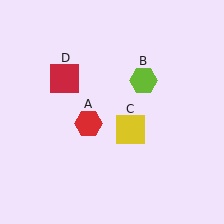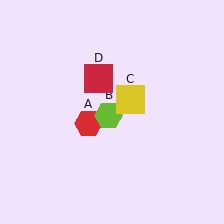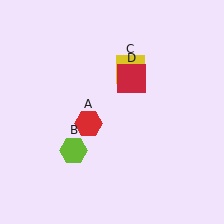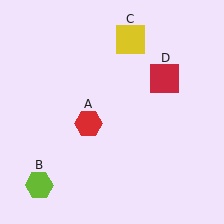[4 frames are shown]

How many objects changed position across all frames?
3 objects changed position: lime hexagon (object B), yellow square (object C), red square (object D).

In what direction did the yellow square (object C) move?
The yellow square (object C) moved up.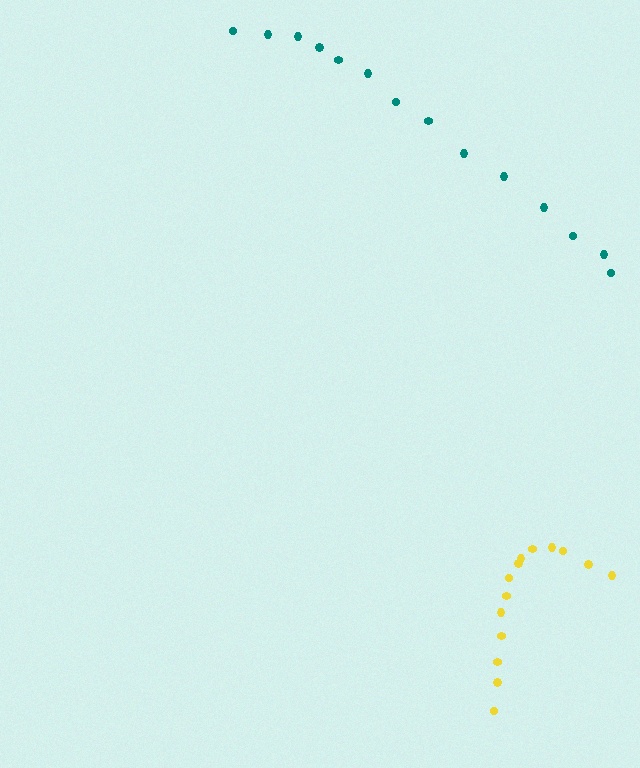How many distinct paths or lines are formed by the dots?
There are 2 distinct paths.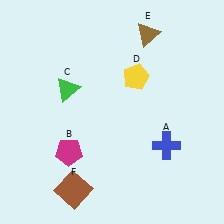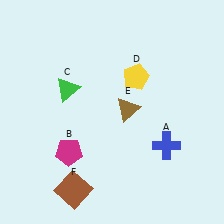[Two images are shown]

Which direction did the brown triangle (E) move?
The brown triangle (E) moved down.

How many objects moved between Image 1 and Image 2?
1 object moved between the two images.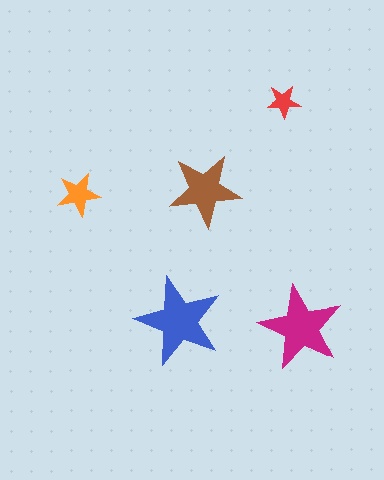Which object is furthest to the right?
The magenta star is rightmost.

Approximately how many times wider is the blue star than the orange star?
About 2 times wider.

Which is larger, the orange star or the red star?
The orange one.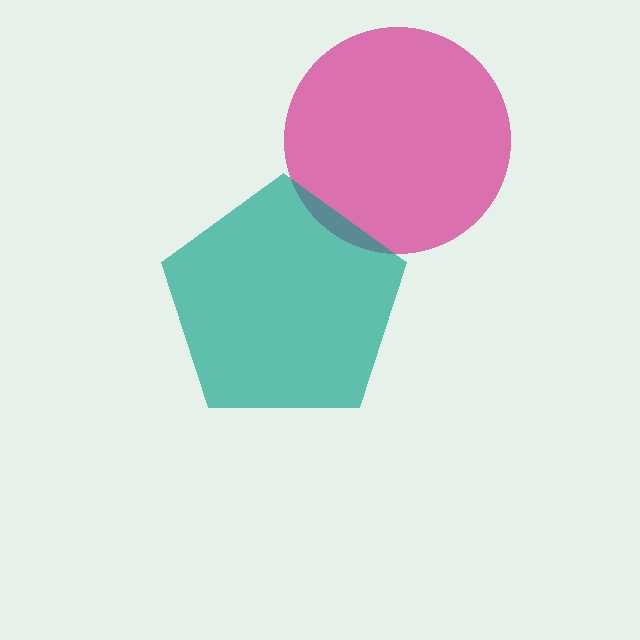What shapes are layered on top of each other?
The layered shapes are: a magenta circle, a teal pentagon.